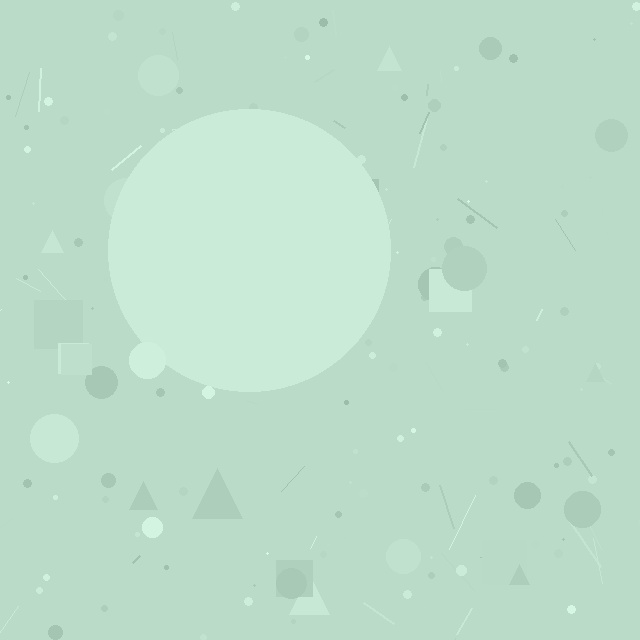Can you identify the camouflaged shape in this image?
The camouflaged shape is a circle.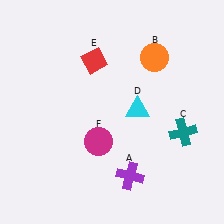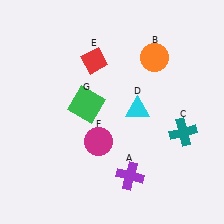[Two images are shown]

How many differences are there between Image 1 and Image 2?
There is 1 difference between the two images.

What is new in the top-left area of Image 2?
A green square (G) was added in the top-left area of Image 2.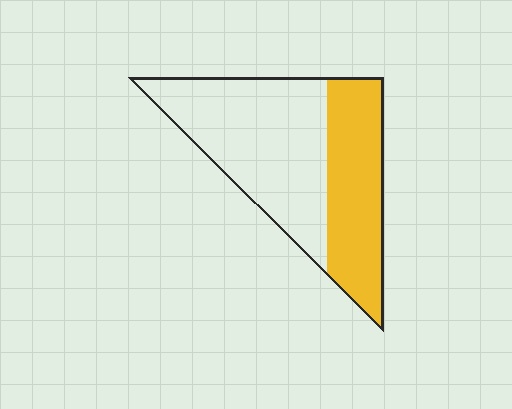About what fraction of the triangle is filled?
About two fifths (2/5).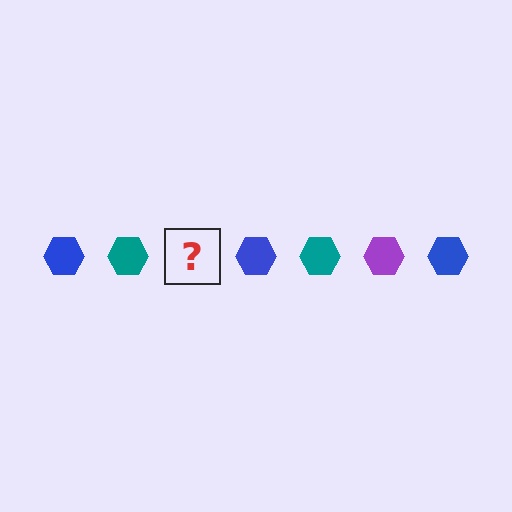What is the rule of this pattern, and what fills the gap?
The rule is that the pattern cycles through blue, teal, purple hexagons. The gap should be filled with a purple hexagon.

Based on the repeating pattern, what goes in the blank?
The blank should be a purple hexagon.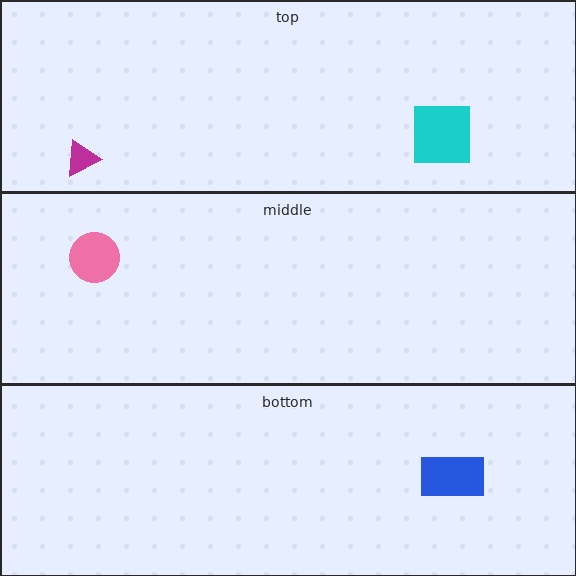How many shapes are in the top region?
2.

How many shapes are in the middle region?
1.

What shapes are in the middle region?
The pink circle.